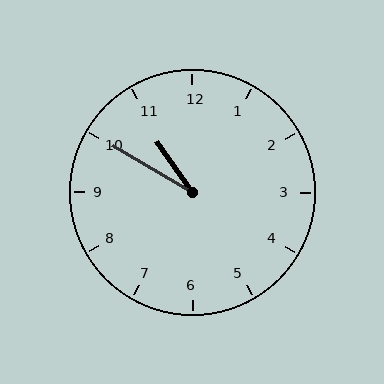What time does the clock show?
10:50.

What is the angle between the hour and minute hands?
Approximately 25 degrees.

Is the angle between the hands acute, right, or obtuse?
It is acute.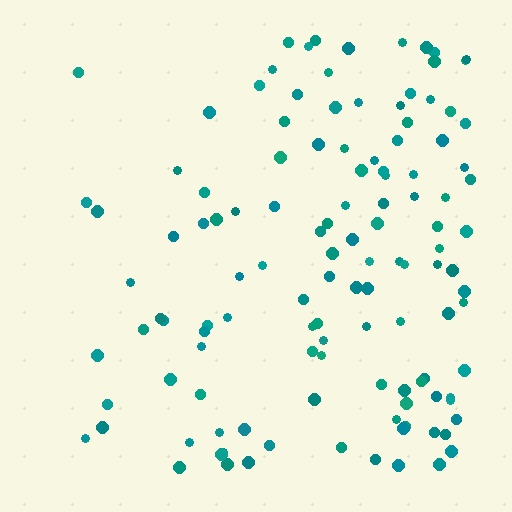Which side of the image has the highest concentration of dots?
The right.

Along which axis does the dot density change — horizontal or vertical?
Horizontal.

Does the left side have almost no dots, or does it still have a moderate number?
Still a moderate number, just noticeably fewer than the right.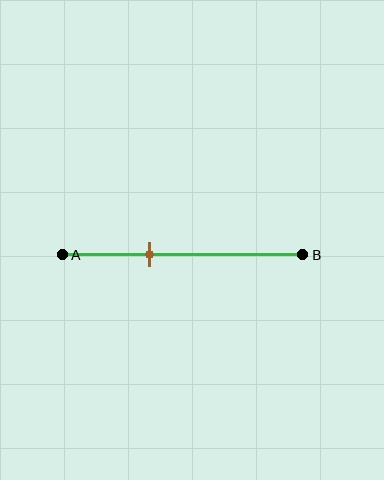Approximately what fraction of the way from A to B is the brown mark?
The brown mark is approximately 35% of the way from A to B.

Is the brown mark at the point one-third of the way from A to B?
No, the mark is at about 35% from A, not at the 33% one-third point.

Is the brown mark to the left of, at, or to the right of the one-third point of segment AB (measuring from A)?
The brown mark is to the right of the one-third point of segment AB.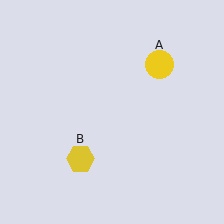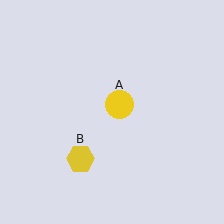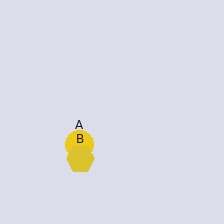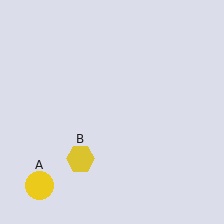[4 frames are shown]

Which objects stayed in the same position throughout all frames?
Yellow hexagon (object B) remained stationary.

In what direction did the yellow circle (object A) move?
The yellow circle (object A) moved down and to the left.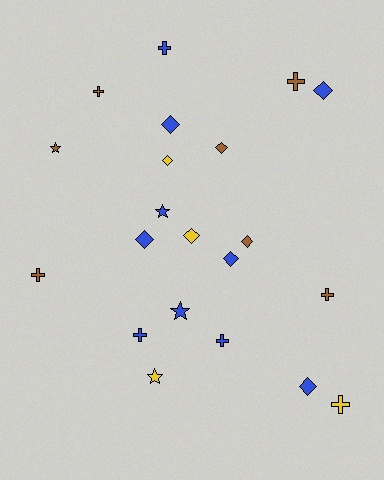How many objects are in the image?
There are 21 objects.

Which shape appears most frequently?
Diamond, with 9 objects.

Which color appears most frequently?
Blue, with 10 objects.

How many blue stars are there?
There are 2 blue stars.